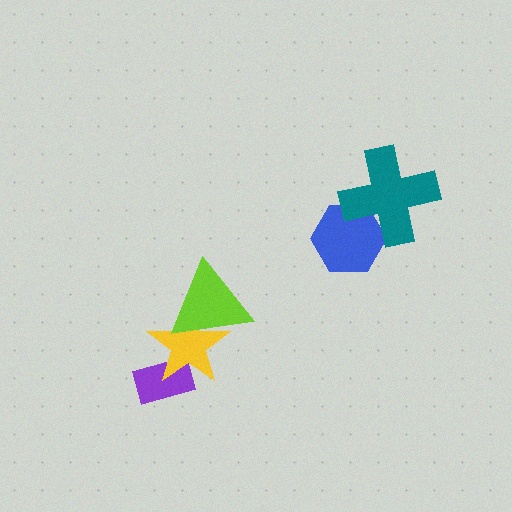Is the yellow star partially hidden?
Yes, it is partially covered by another shape.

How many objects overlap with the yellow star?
2 objects overlap with the yellow star.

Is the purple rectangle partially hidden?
Yes, it is partially covered by another shape.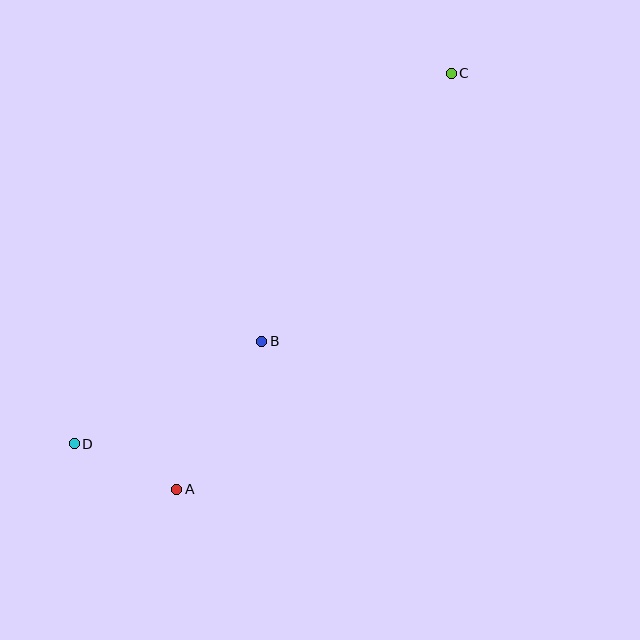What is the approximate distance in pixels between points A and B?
The distance between A and B is approximately 171 pixels.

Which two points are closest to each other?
Points A and D are closest to each other.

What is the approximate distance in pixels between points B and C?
The distance between B and C is approximately 328 pixels.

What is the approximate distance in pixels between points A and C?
The distance between A and C is approximately 498 pixels.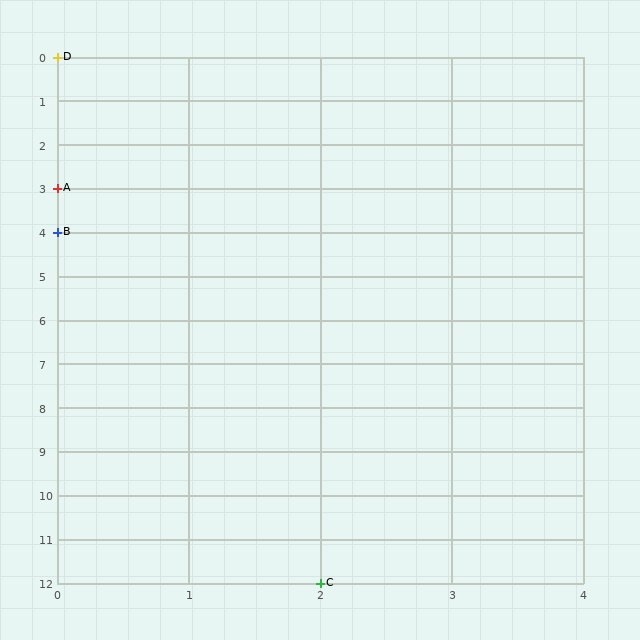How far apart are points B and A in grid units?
Points B and A are 1 row apart.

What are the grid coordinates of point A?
Point A is at grid coordinates (0, 3).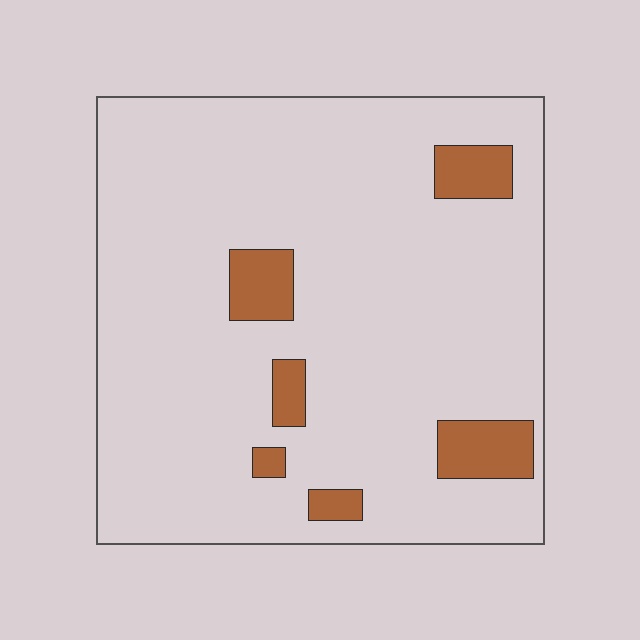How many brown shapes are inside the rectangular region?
6.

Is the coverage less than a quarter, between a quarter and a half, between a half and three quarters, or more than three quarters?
Less than a quarter.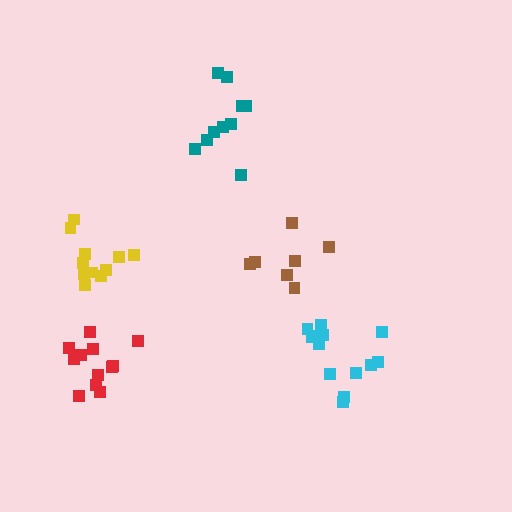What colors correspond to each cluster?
The clusters are colored: cyan, teal, brown, yellow, red.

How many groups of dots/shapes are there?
There are 5 groups.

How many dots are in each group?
Group 1: 13 dots, Group 2: 10 dots, Group 3: 7 dots, Group 4: 11 dots, Group 5: 12 dots (53 total).